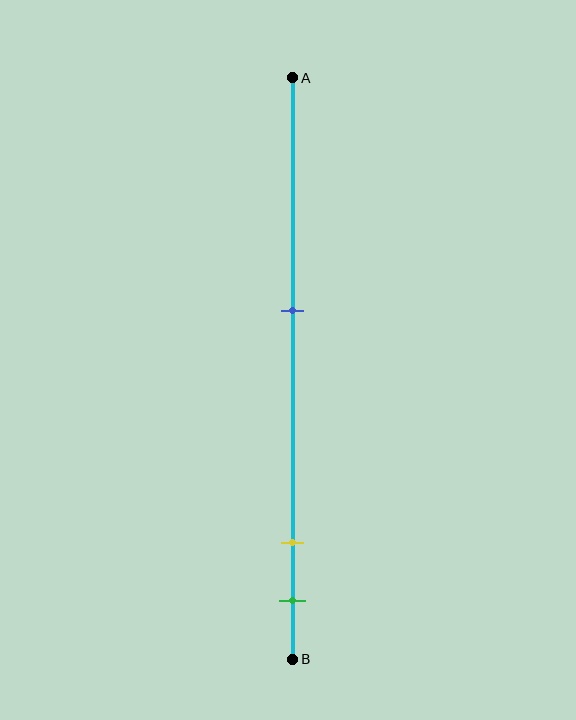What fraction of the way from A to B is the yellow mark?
The yellow mark is approximately 80% (0.8) of the way from A to B.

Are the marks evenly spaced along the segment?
No, the marks are not evenly spaced.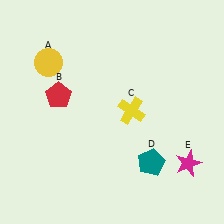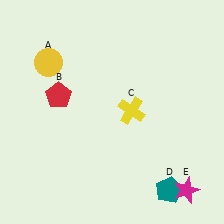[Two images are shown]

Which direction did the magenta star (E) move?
The magenta star (E) moved down.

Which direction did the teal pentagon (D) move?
The teal pentagon (D) moved down.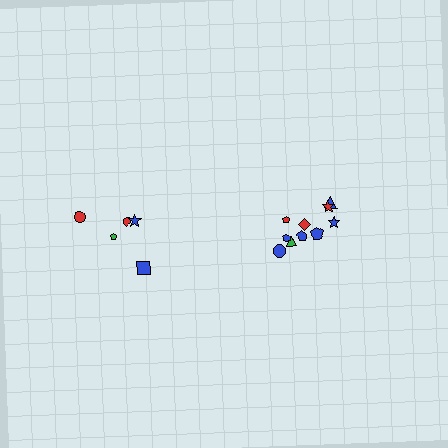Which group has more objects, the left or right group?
The right group.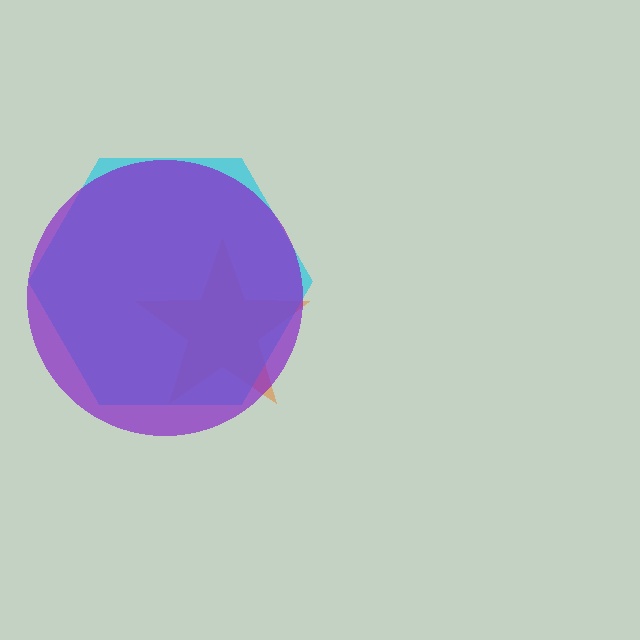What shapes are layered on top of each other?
The layered shapes are: an orange star, a cyan hexagon, a purple circle.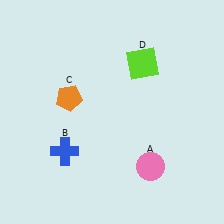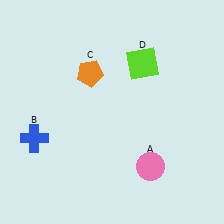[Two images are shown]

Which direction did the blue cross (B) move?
The blue cross (B) moved left.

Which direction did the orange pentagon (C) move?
The orange pentagon (C) moved up.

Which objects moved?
The objects that moved are: the blue cross (B), the orange pentagon (C).